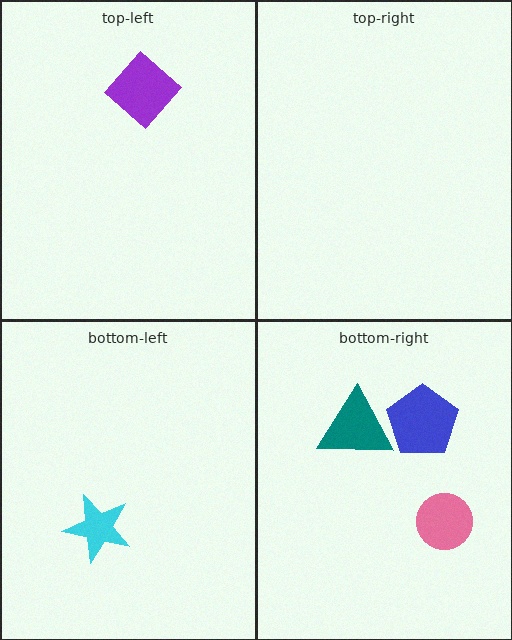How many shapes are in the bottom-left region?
1.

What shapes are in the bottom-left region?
The cyan star.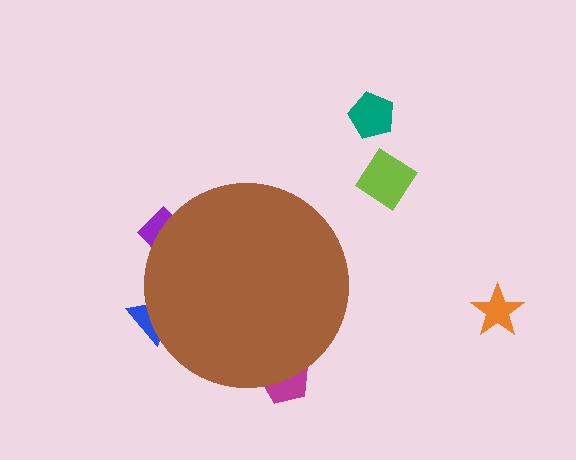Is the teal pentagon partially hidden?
No, the teal pentagon is fully visible.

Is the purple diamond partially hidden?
Yes, the purple diamond is partially hidden behind the brown circle.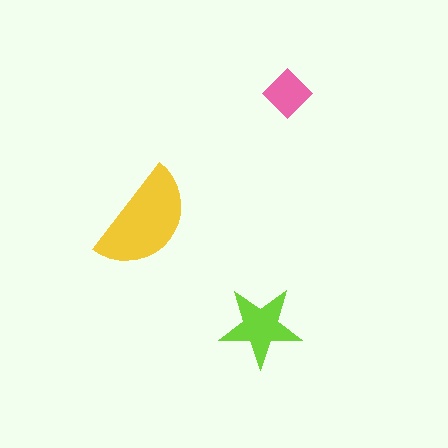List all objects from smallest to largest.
The pink diamond, the lime star, the yellow semicircle.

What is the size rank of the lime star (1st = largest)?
2nd.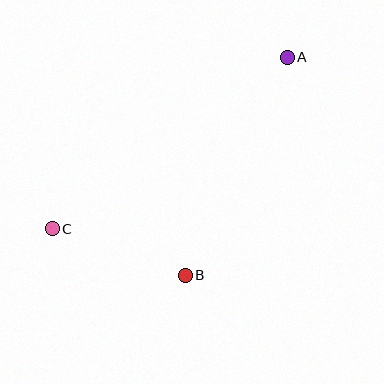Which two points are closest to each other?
Points B and C are closest to each other.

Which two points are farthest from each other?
Points A and C are farthest from each other.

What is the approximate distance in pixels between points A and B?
The distance between A and B is approximately 241 pixels.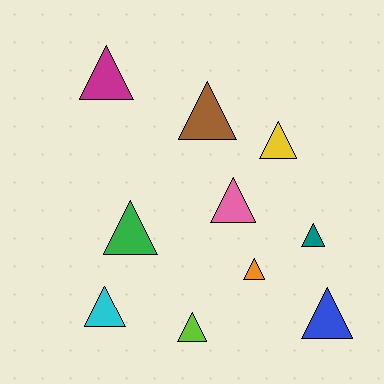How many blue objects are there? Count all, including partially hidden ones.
There is 1 blue object.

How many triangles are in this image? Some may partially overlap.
There are 10 triangles.